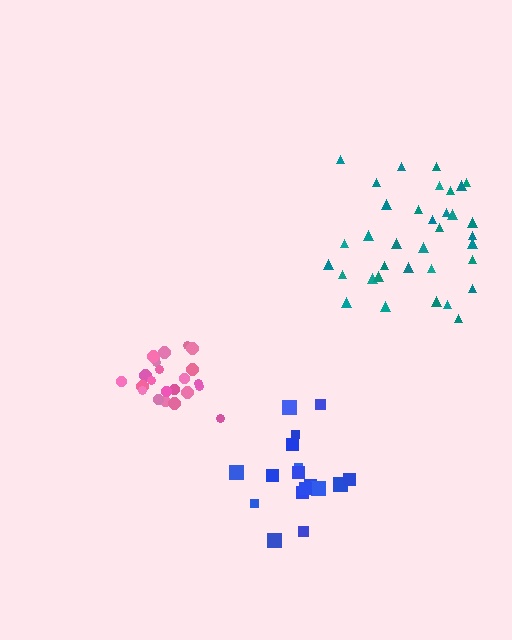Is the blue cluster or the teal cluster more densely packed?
Teal.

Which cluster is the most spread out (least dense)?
Blue.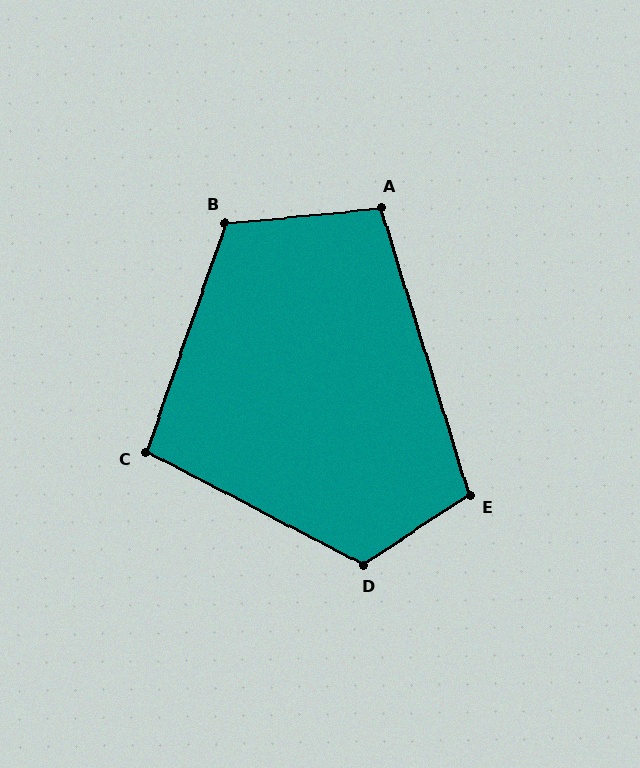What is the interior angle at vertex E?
Approximately 106 degrees (obtuse).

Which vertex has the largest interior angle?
D, at approximately 119 degrees.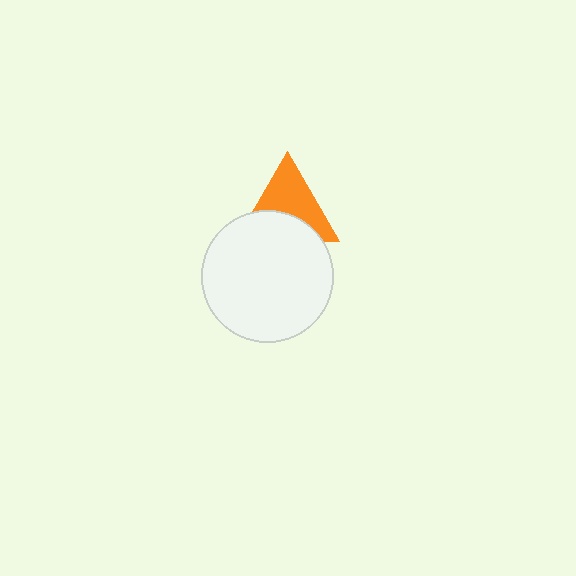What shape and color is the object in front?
The object in front is a white circle.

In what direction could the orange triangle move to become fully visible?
The orange triangle could move up. That would shift it out from behind the white circle entirely.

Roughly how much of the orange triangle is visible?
About half of it is visible (roughly 58%).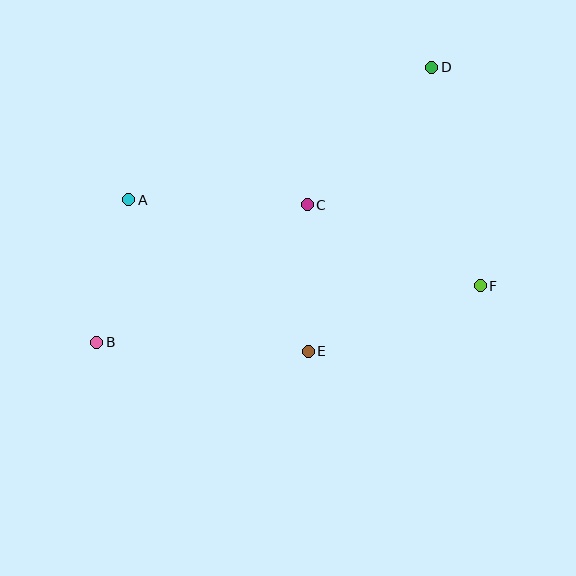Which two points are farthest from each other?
Points B and D are farthest from each other.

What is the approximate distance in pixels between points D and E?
The distance between D and E is approximately 310 pixels.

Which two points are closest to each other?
Points A and B are closest to each other.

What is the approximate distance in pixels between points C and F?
The distance between C and F is approximately 191 pixels.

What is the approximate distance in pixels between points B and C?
The distance between B and C is approximately 251 pixels.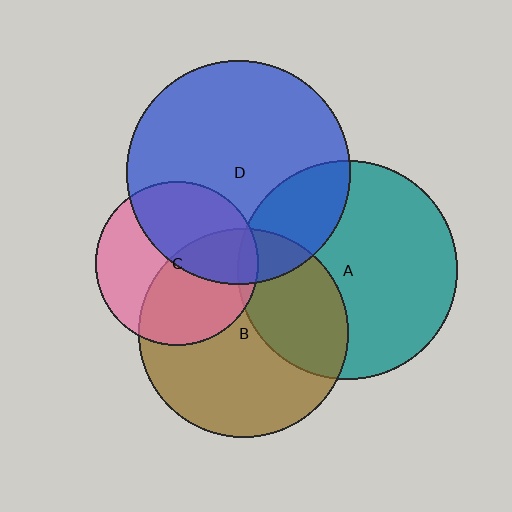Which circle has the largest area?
Circle D (blue).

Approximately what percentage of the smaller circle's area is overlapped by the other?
Approximately 35%.